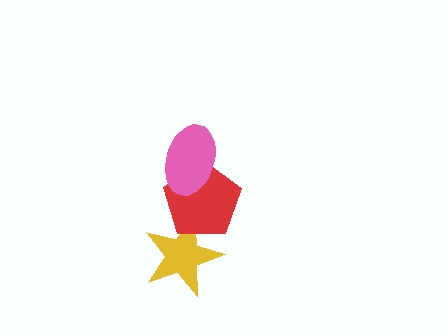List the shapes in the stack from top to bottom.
From top to bottom: the pink ellipse, the red pentagon, the yellow star.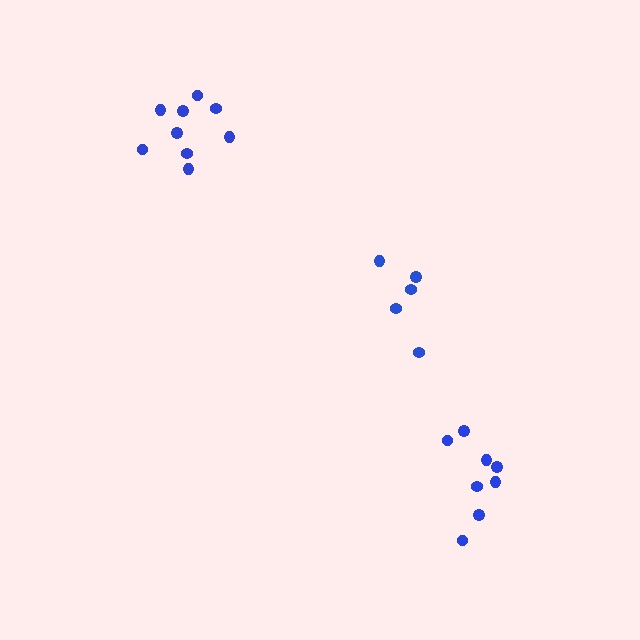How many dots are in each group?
Group 1: 9 dots, Group 2: 5 dots, Group 3: 8 dots (22 total).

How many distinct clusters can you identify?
There are 3 distinct clusters.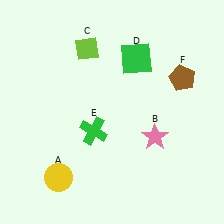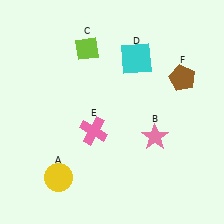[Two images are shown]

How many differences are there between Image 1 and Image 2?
There are 2 differences between the two images.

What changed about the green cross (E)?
In Image 1, E is green. In Image 2, it changed to pink.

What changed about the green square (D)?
In Image 1, D is green. In Image 2, it changed to cyan.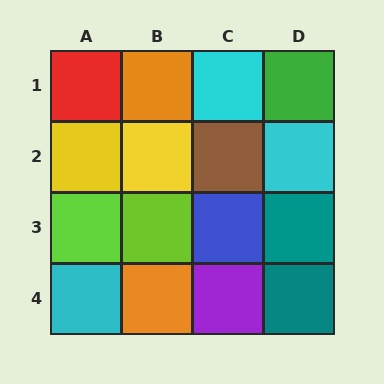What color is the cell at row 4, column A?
Cyan.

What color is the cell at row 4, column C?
Purple.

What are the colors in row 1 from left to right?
Red, orange, cyan, green.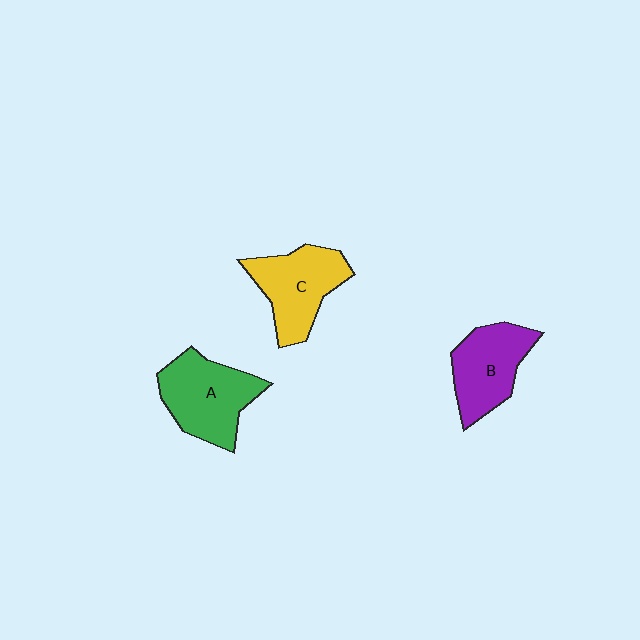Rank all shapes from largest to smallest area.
From largest to smallest: A (green), C (yellow), B (purple).